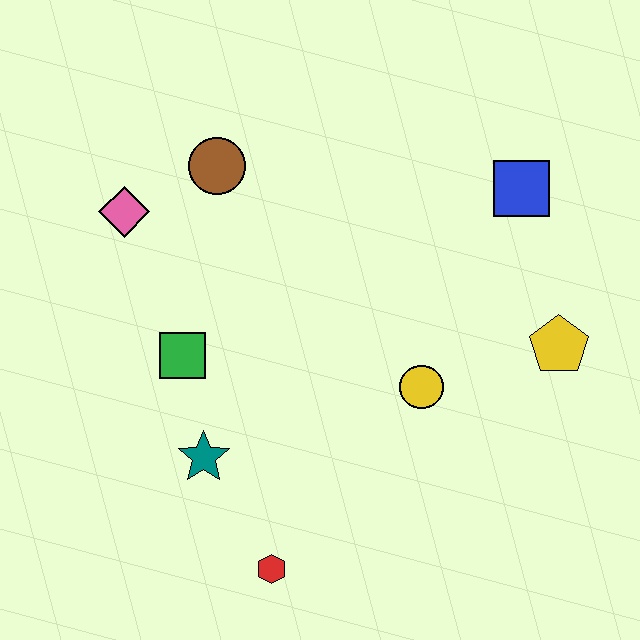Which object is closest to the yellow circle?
The yellow pentagon is closest to the yellow circle.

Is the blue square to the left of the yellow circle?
No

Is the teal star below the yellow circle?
Yes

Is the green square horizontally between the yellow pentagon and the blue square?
No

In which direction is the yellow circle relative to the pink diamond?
The yellow circle is to the right of the pink diamond.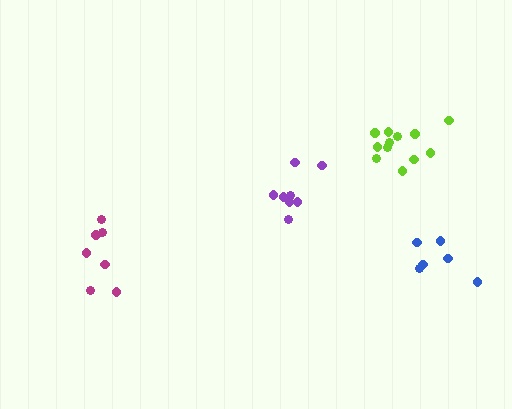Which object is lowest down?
The blue cluster is bottommost.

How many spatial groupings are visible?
There are 4 spatial groupings.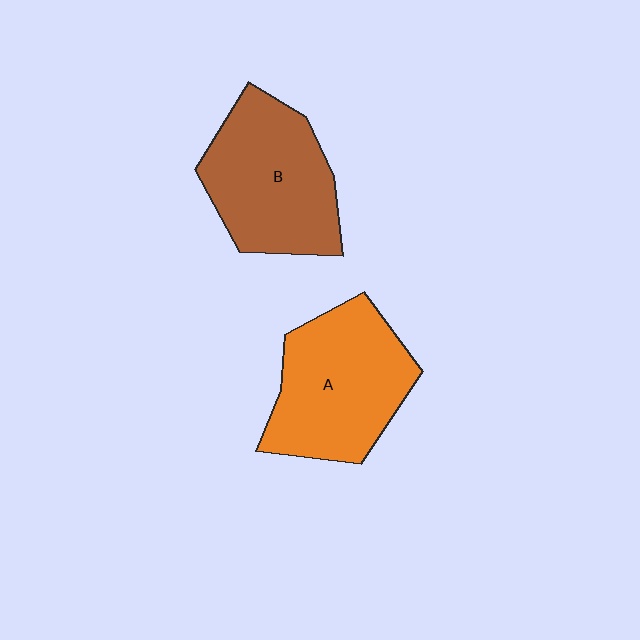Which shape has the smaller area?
Shape B (brown).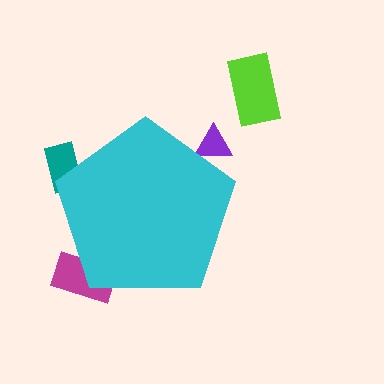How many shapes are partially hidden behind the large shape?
3 shapes are partially hidden.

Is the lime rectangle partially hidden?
No, the lime rectangle is fully visible.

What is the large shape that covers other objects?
A cyan pentagon.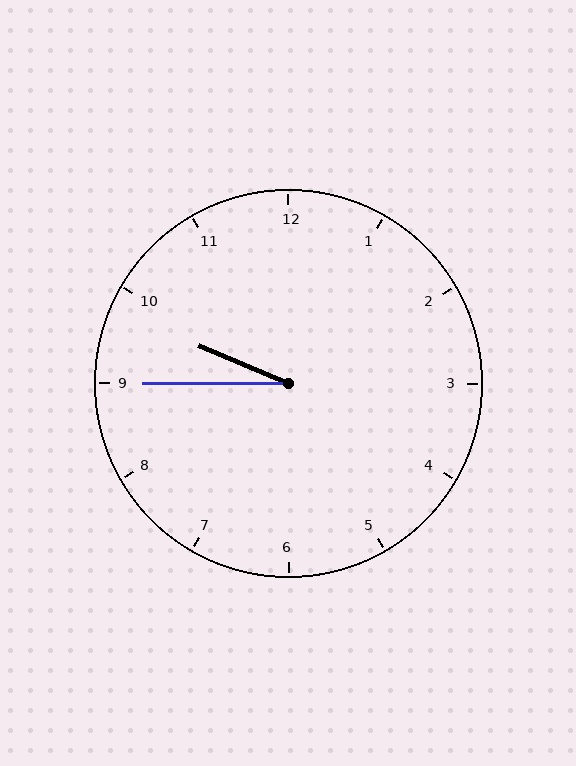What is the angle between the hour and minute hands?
Approximately 22 degrees.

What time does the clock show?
9:45.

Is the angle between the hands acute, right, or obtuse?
It is acute.